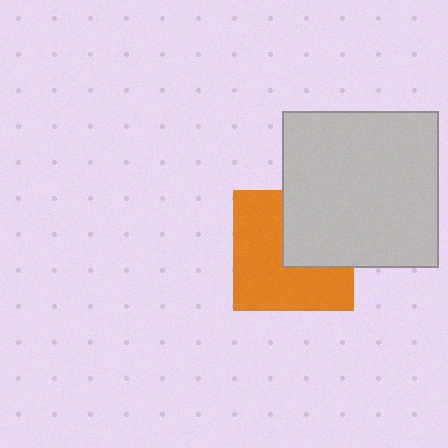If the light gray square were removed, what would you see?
You would see the complete orange square.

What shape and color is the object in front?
The object in front is a light gray square.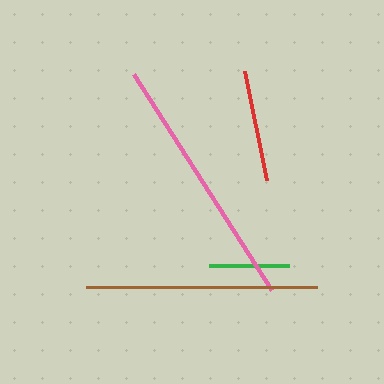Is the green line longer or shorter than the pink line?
The pink line is longer than the green line.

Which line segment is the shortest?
The green line is the shortest at approximately 80 pixels.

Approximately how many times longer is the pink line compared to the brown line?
The pink line is approximately 1.1 times the length of the brown line.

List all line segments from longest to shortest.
From longest to shortest: pink, brown, red, green.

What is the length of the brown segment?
The brown segment is approximately 231 pixels long.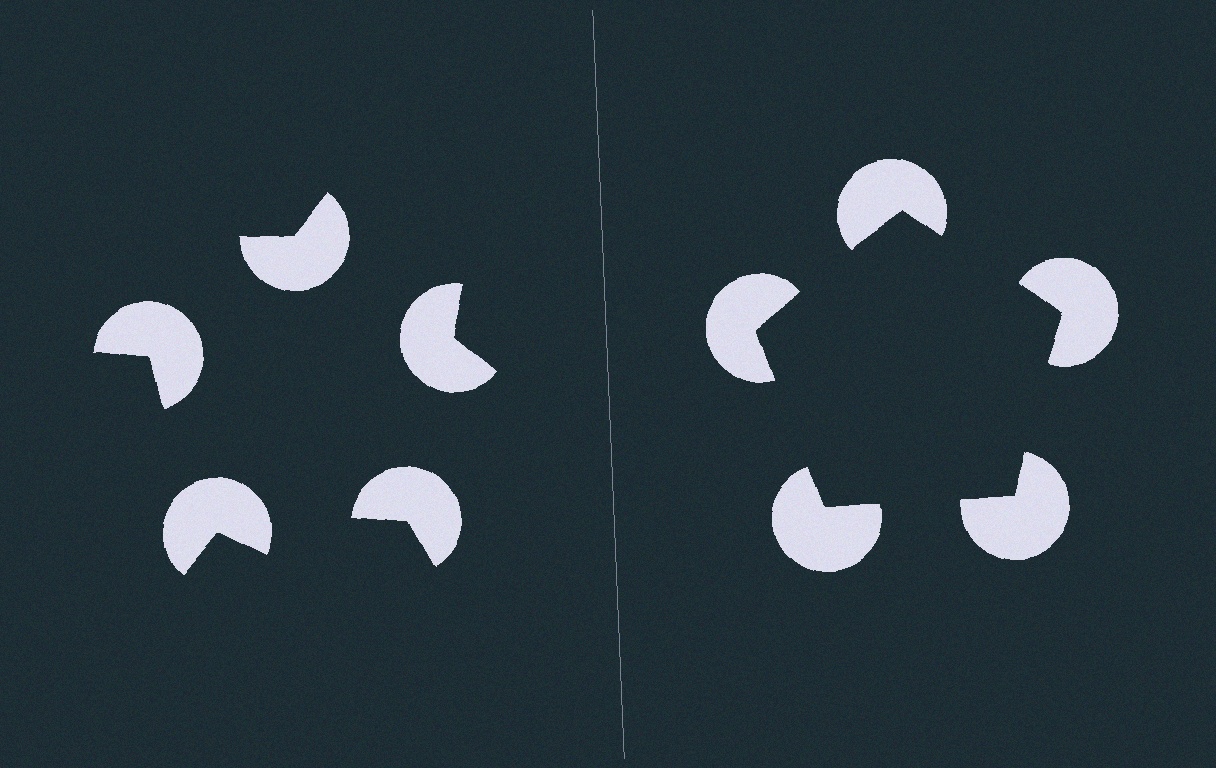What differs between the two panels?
The pac-man discs are positioned identically on both sides; only the wedge orientations differ. On the right they align to a pentagon; on the left they are misaligned.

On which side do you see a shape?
An illusory pentagon appears on the right side. On the left side the wedge cuts are rotated, so no coherent shape forms.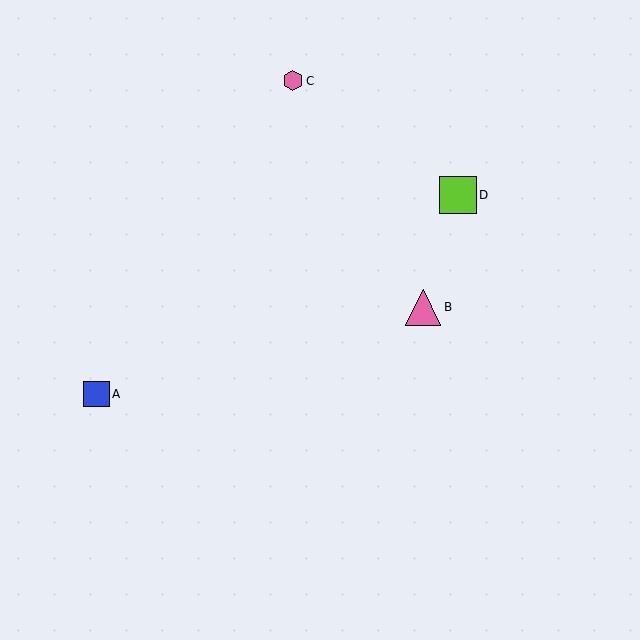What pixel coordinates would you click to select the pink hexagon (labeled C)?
Click at (293, 81) to select the pink hexagon C.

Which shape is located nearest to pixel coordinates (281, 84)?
The pink hexagon (labeled C) at (293, 81) is nearest to that location.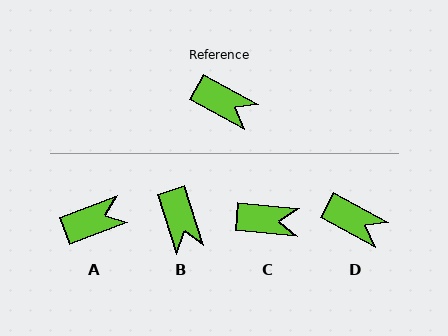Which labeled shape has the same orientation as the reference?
D.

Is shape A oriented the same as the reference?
No, it is off by about 49 degrees.